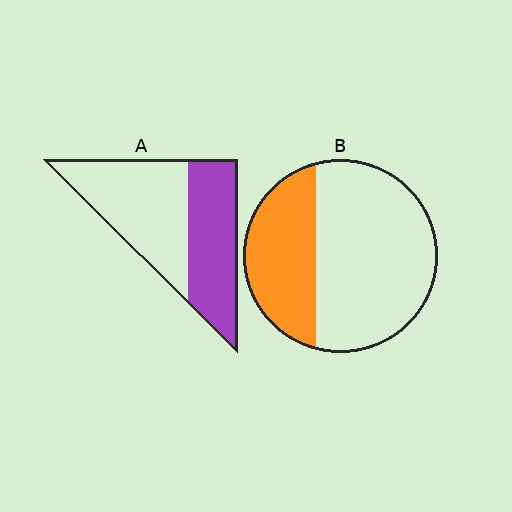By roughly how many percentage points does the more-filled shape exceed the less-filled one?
By roughly 10 percentage points (A over B).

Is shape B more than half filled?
No.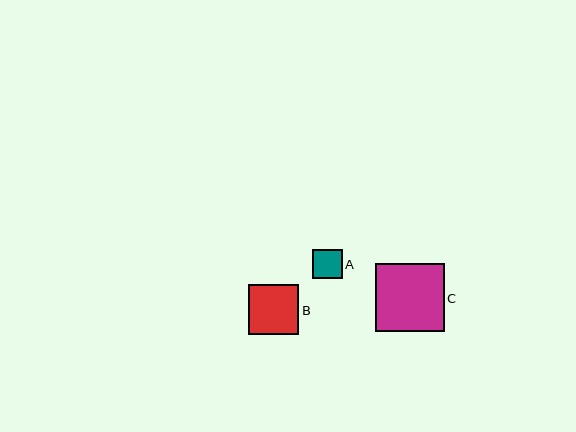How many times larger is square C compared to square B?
Square C is approximately 1.4 times the size of square B.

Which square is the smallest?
Square A is the smallest with a size of approximately 30 pixels.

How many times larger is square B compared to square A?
Square B is approximately 1.7 times the size of square A.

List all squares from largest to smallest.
From largest to smallest: C, B, A.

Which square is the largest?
Square C is the largest with a size of approximately 69 pixels.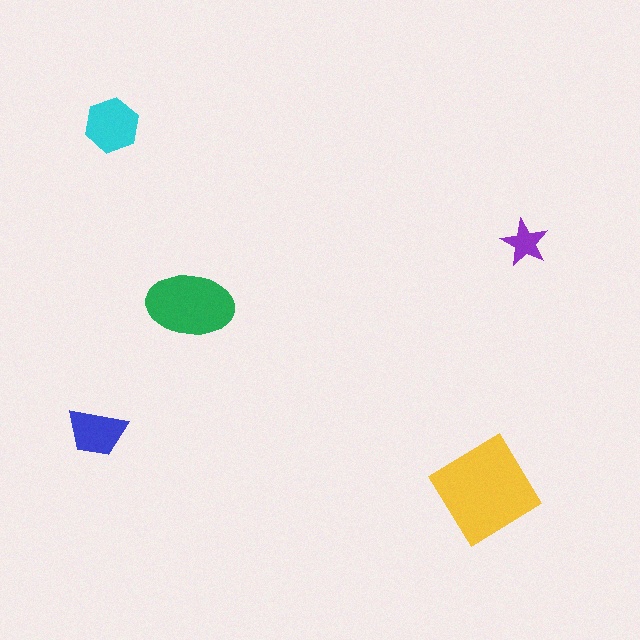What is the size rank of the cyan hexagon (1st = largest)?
3rd.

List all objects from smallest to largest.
The purple star, the blue trapezoid, the cyan hexagon, the green ellipse, the yellow diamond.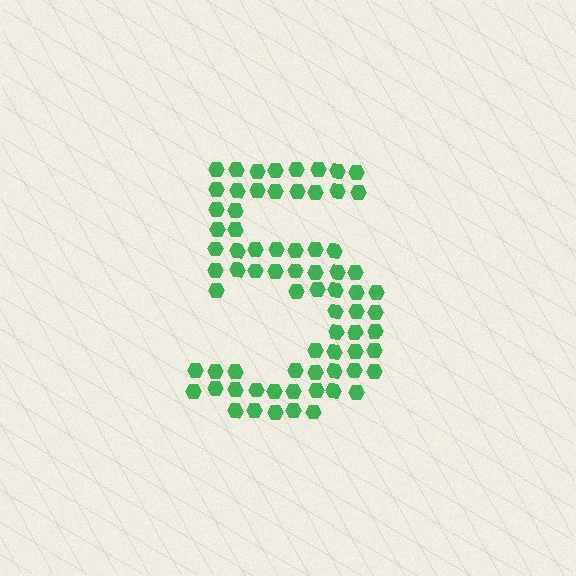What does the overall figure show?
The overall figure shows the digit 5.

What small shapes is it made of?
It is made of small hexagons.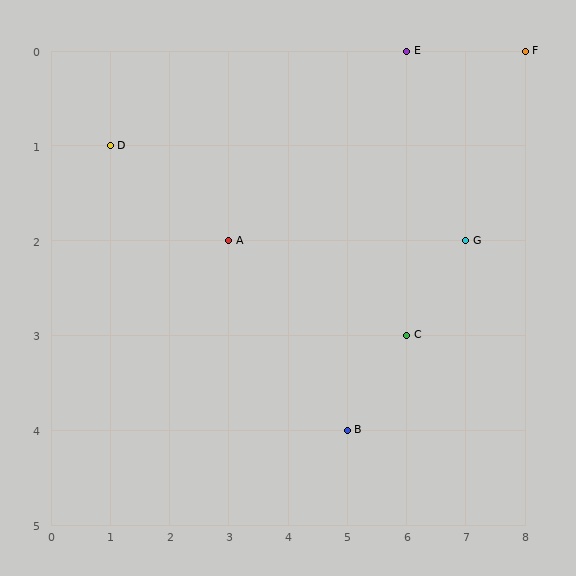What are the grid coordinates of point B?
Point B is at grid coordinates (5, 4).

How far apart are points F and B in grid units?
Points F and B are 3 columns and 4 rows apart (about 5.0 grid units diagonally).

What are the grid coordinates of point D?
Point D is at grid coordinates (1, 1).